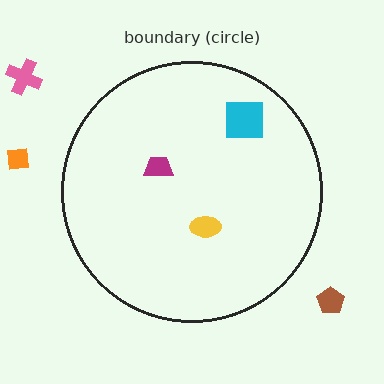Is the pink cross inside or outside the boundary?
Outside.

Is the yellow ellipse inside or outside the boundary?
Inside.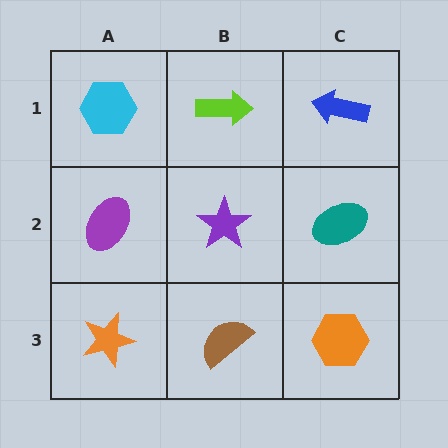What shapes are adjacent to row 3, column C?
A teal ellipse (row 2, column C), a brown semicircle (row 3, column B).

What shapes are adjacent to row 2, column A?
A cyan hexagon (row 1, column A), an orange star (row 3, column A), a purple star (row 2, column B).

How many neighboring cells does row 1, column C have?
2.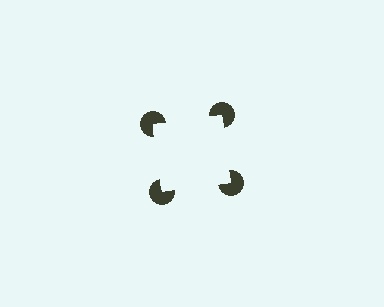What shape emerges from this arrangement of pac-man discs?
An illusory square — its edges are inferred from the aligned wedge cuts in the pac-man discs, not physically drawn.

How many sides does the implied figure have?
4 sides.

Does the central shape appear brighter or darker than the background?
It typically appears slightly brighter than the background, even though no actual brightness change is drawn.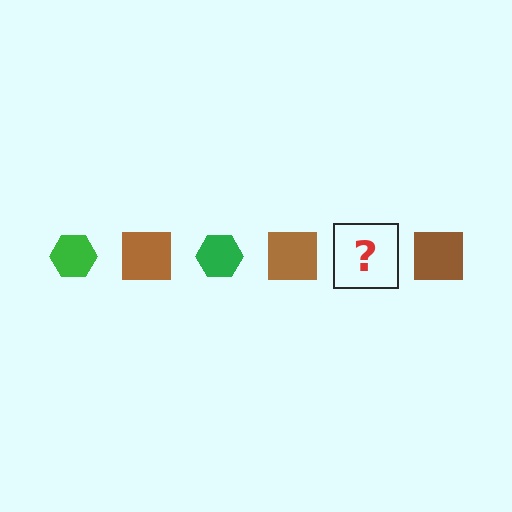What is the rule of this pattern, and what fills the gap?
The rule is that the pattern alternates between green hexagon and brown square. The gap should be filled with a green hexagon.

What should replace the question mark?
The question mark should be replaced with a green hexagon.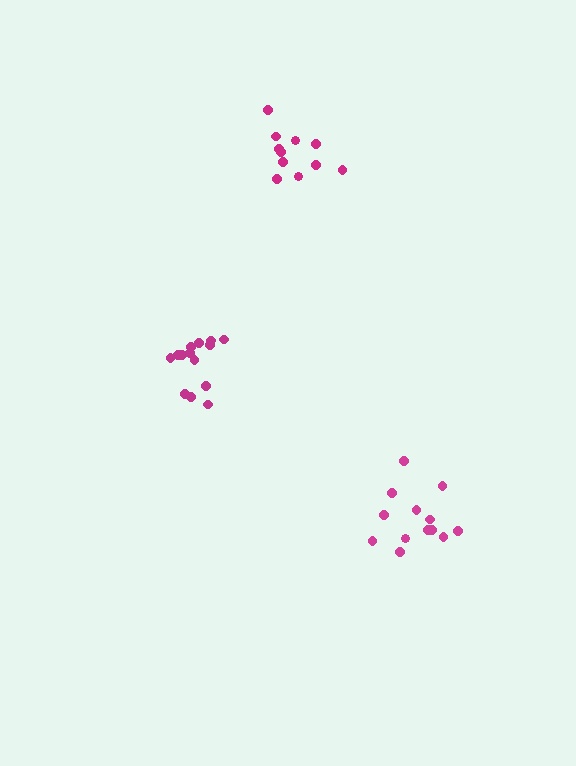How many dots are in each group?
Group 1: 14 dots, Group 2: 13 dots, Group 3: 11 dots (38 total).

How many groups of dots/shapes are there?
There are 3 groups.